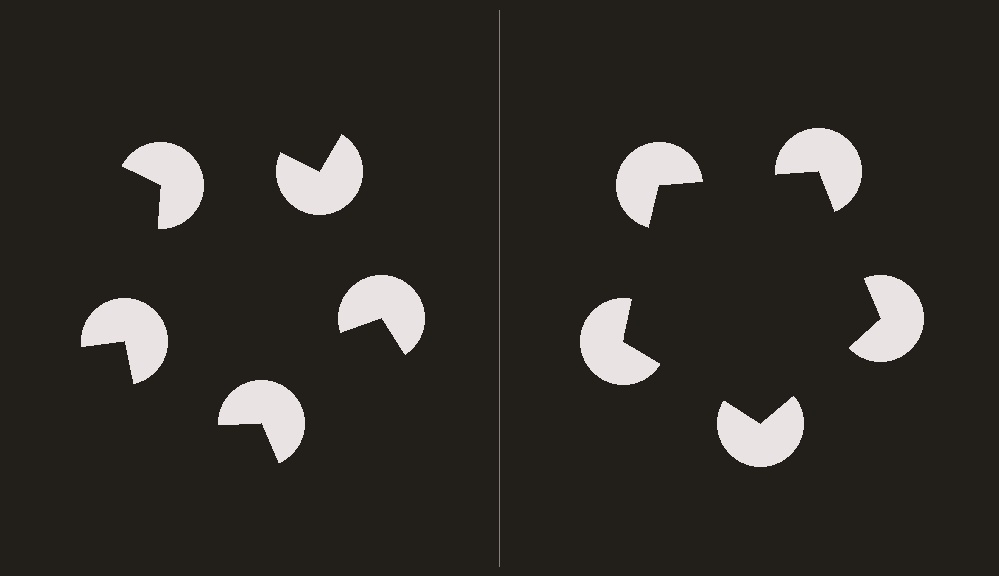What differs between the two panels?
The pac-man discs are positioned identically on both sides; only the wedge orientations differ. On the right they align to a pentagon; on the left they are misaligned.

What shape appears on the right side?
An illusory pentagon.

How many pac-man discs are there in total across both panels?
10 — 5 on each side.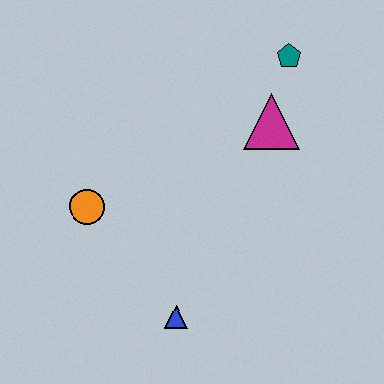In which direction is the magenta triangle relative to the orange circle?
The magenta triangle is to the right of the orange circle.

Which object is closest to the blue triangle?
The orange circle is closest to the blue triangle.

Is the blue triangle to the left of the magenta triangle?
Yes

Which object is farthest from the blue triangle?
The teal pentagon is farthest from the blue triangle.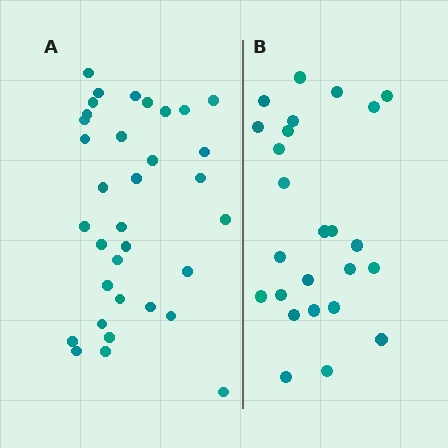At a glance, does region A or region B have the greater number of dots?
Region A (the left region) has more dots.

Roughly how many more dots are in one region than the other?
Region A has roughly 8 or so more dots than region B.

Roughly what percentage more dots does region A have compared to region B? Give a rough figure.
About 35% more.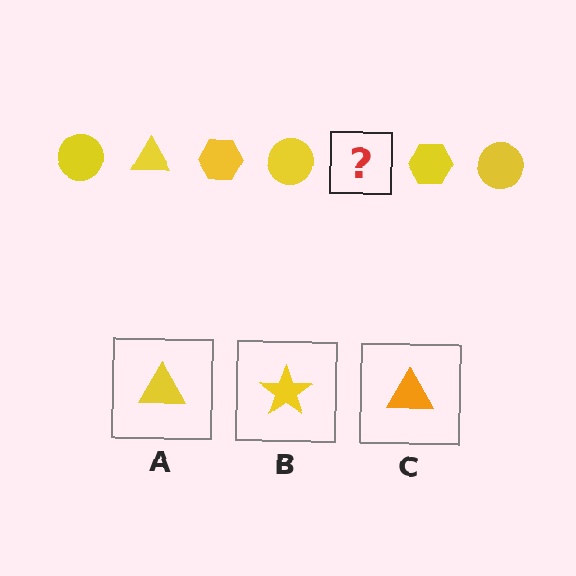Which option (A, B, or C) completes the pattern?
A.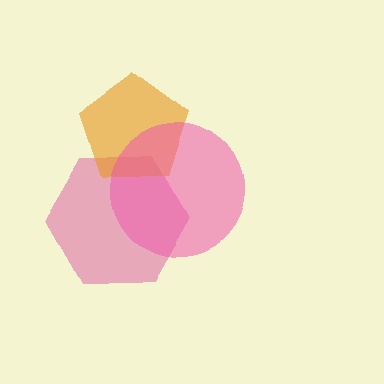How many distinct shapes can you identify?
There are 3 distinct shapes: a magenta hexagon, an orange pentagon, a pink circle.